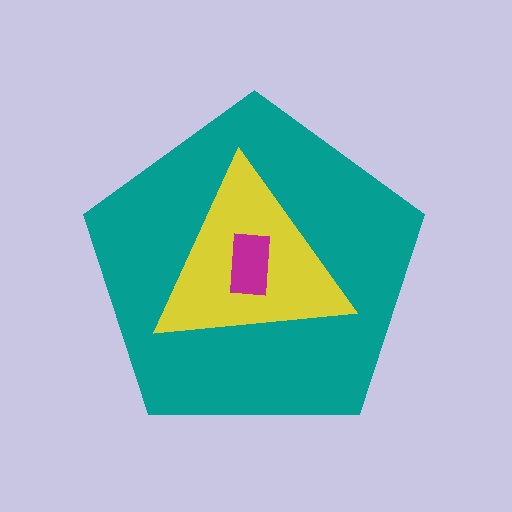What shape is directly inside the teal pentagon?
The yellow triangle.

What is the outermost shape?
The teal pentagon.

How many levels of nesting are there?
3.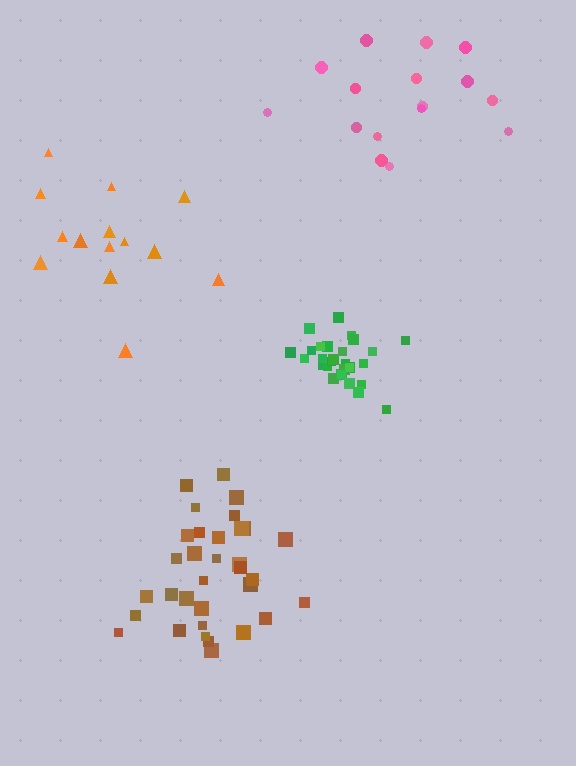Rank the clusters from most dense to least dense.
green, brown, pink, orange.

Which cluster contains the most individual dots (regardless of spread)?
Brown (33).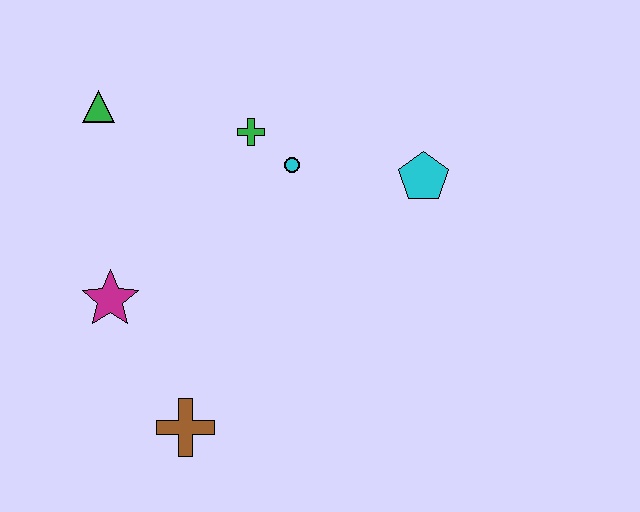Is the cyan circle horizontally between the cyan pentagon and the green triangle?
Yes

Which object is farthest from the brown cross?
The cyan pentagon is farthest from the brown cross.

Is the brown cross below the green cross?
Yes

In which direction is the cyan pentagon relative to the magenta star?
The cyan pentagon is to the right of the magenta star.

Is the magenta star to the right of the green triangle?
Yes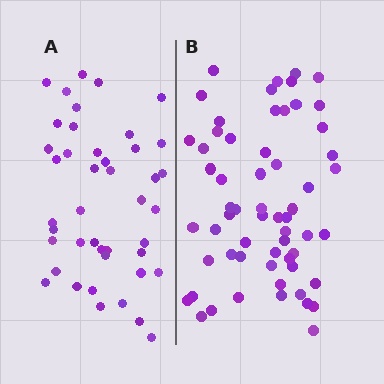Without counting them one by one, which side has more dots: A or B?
Region B (the right region) has more dots.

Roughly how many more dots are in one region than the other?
Region B has approximately 15 more dots than region A.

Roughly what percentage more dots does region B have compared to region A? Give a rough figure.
About 40% more.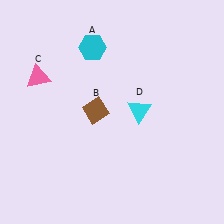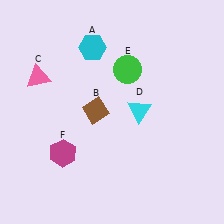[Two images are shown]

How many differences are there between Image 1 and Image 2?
There are 2 differences between the two images.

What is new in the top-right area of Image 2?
A green circle (E) was added in the top-right area of Image 2.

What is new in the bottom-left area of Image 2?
A magenta hexagon (F) was added in the bottom-left area of Image 2.